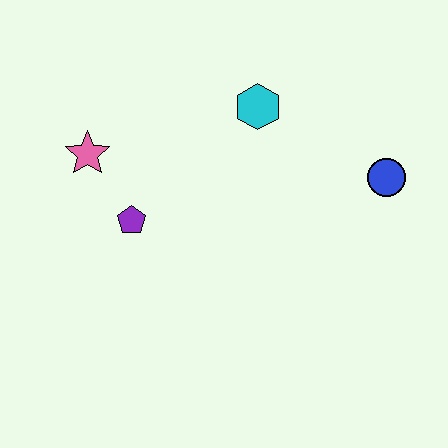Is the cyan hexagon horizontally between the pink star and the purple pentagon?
No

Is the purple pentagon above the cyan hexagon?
No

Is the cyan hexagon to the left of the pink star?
No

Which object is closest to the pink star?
The purple pentagon is closest to the pink star.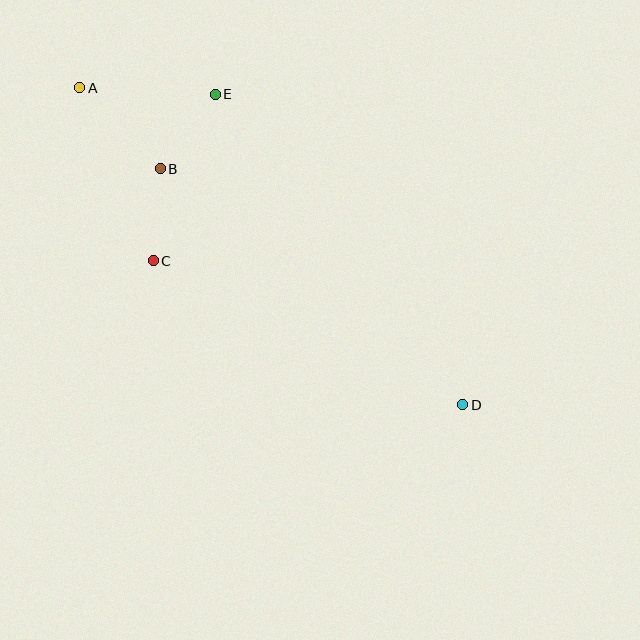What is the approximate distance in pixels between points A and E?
The distance between A and E is approximately 136 pixels.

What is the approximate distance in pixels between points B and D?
The distance between B and D is approximately 384 pixels.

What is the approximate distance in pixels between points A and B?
The distance between A and B is approximately 114 pixels.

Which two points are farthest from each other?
Points A and D are farthest from each other.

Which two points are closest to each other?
Points B and C are closest to each other.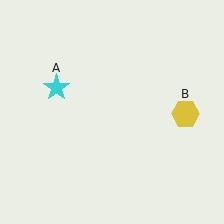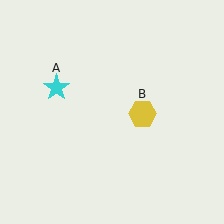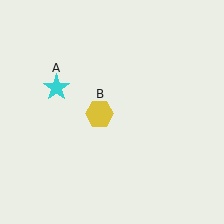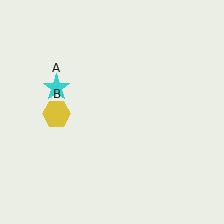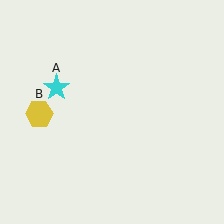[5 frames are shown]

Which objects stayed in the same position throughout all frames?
Cyan star (object A) remained stationary.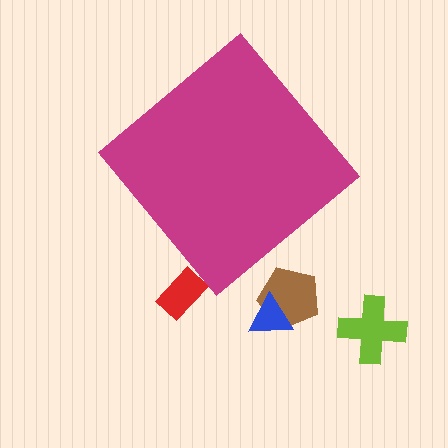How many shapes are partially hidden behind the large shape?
0 shapes are partially hidden.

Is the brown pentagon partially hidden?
No, the brown pentagon is fully visible.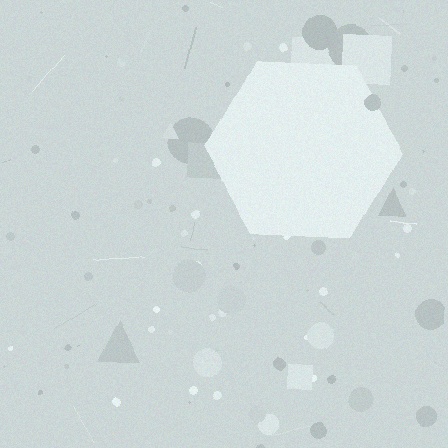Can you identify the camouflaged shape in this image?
The camouflaged shape is a hexagon.